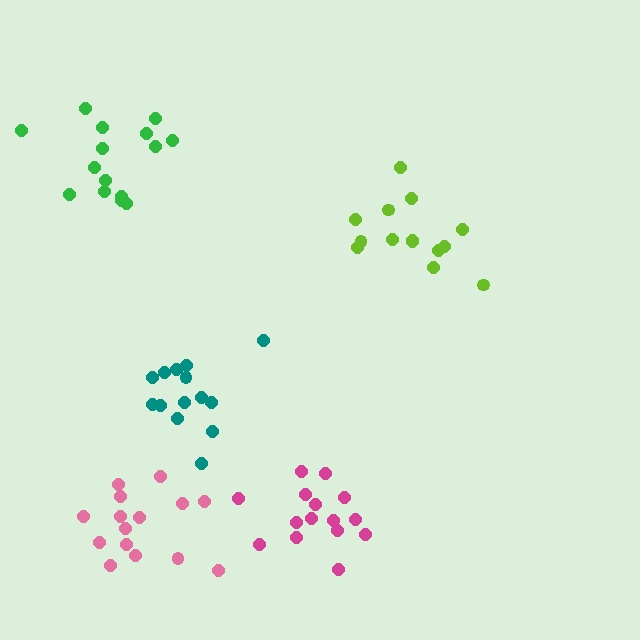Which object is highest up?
The green cluster is topmost.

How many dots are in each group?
Group 1: 15 dots, Group 2: 14 dots, Group 3: 14 dots, Group 4: 15 dots, Group 5: 15 dots (73 total).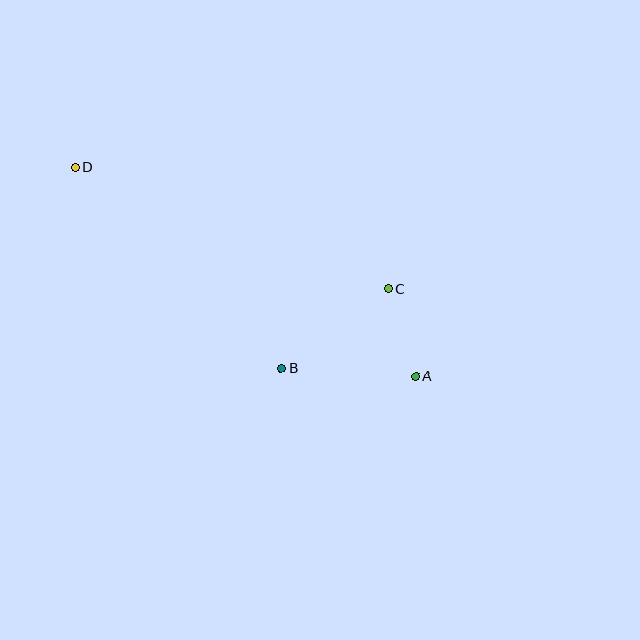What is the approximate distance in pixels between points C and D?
The distance between C and D is approximately 335 pixels.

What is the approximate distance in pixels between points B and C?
The distance between B and C is approximately 133 pixels.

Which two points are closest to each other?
Points A and C are closest to each other.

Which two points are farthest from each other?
Points A and D are farthest from each other.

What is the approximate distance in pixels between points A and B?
The distance between A and B is approximately 134 pixels.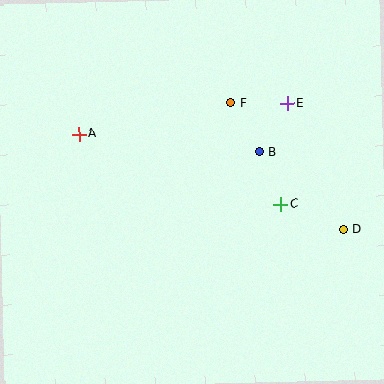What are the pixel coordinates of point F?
Point F is at (231, 103).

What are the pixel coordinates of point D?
Point D is at (343, 229).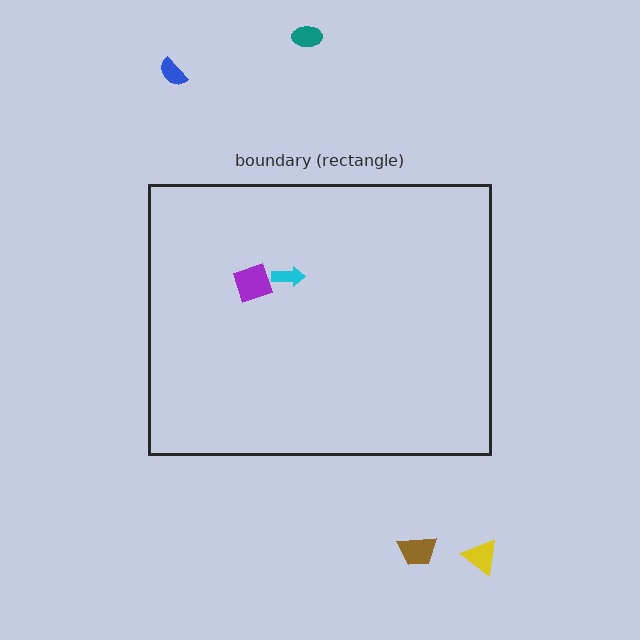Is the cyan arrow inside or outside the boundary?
Inside.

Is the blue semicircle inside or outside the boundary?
Outside.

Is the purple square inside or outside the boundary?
Inside.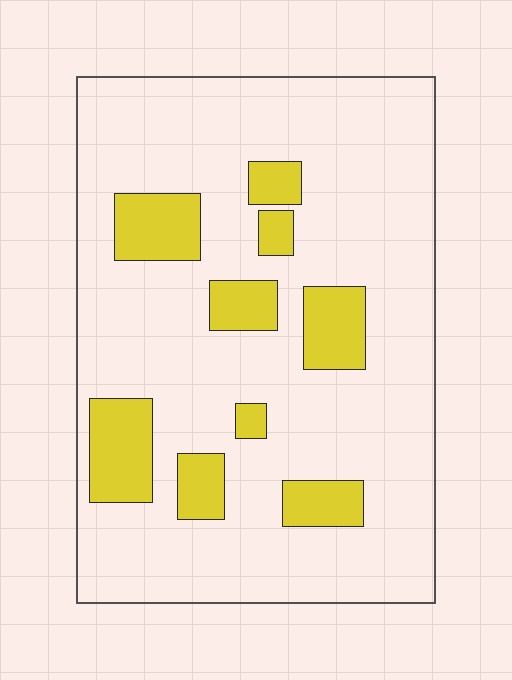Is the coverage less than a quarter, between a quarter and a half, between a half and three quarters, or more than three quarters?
Less than a quarter.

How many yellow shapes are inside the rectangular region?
9.